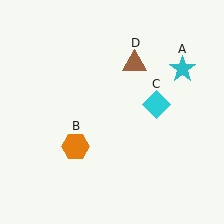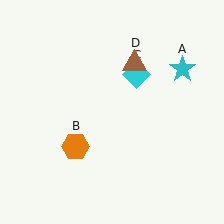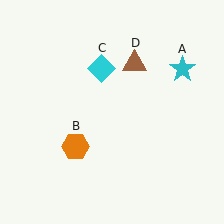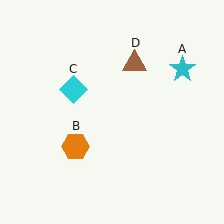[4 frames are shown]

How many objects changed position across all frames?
1 object changed position: cyan diamond (object C).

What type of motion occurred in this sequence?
The cyan diamond (object C) rotated counterclockwise around the center of the scene.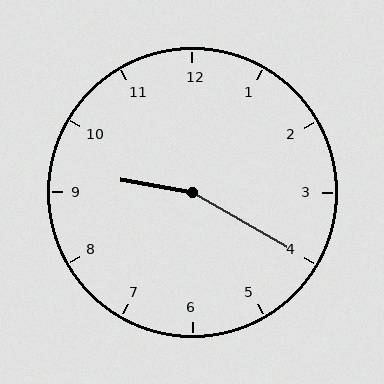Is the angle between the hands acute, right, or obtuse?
It is obtuse.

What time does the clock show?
9:20.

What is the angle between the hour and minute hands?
Approximately 160 degrees.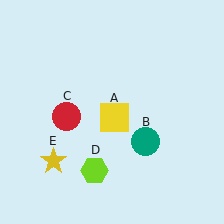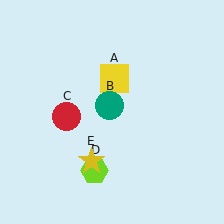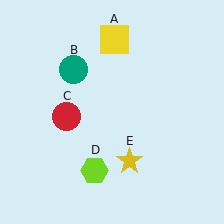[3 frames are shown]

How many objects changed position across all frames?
3 objects changed position: yellow square (object A), teal circle (object B), yellow star (object E).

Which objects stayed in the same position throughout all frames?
Red circle (object C) and lime hexagon (object D) remained stationary.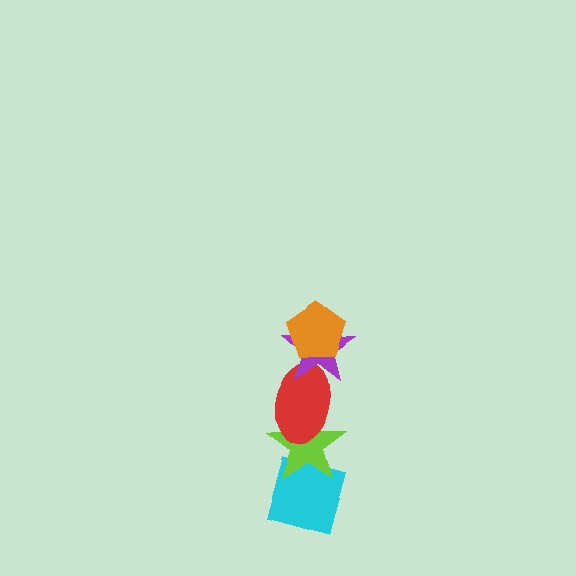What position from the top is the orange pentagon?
The orange pentagon is 1st from the top.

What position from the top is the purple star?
The purple star is 2nd from the top.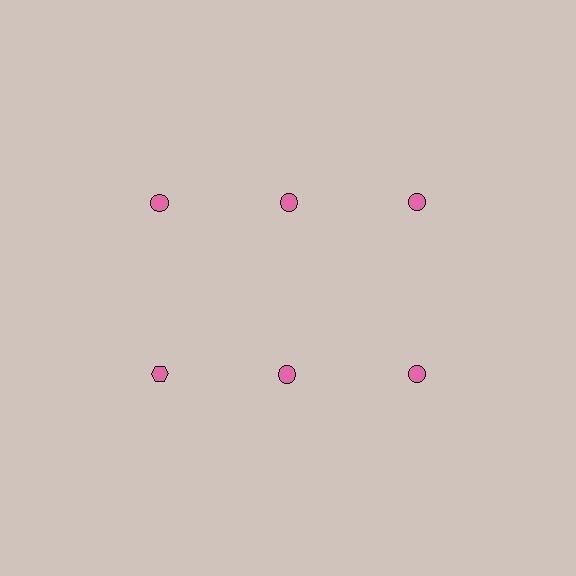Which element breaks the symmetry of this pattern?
The pink hexagon in the second row, leftmost column breaks the symmetry. All other shapes are pink circles.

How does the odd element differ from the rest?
It has a different shape: hexagon instead of circle.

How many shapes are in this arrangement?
There are 6 shapes arranged in a grid pattern.